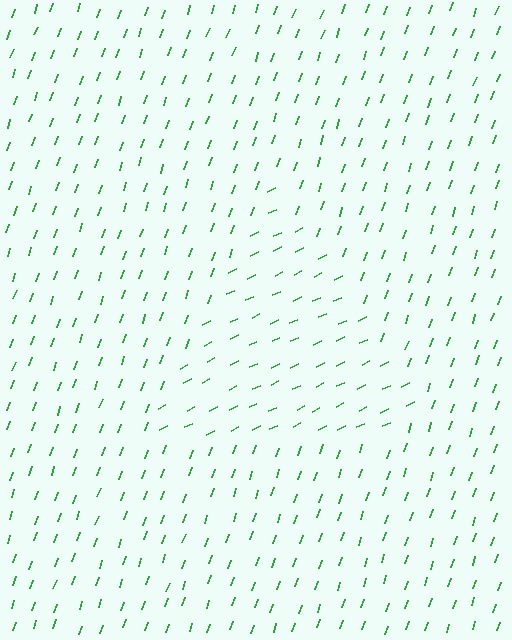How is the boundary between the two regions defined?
The boundary is defined purely by a change in line orientation (approximately 45 degrees difference). All lines are the same color and thickness.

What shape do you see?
I see a triangle.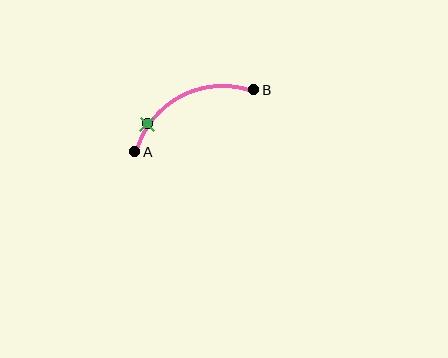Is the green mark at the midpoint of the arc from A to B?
No. The green mark lies on the arc but is closer to endpoint A. The arc midpoint would be at the point on the curve equidistant along the arc from both A and B.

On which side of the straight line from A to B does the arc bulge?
The arc bulges above the straight line connecting A and B.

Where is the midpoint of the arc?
The arc midpoint is the point on the curve farthest from the straight line joining A and B. It sits above that line.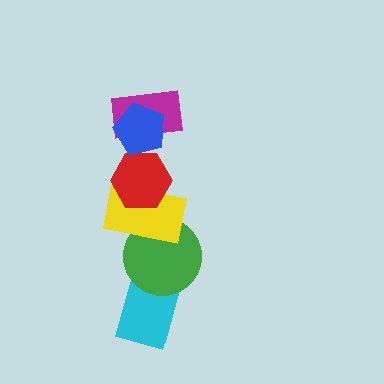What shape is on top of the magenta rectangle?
The blue pentagon is on top of the magenta rectangle.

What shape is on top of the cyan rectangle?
The green circle is on top of the cyan rectangle.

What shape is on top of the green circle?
The yellow rectangle is on top of the green circle.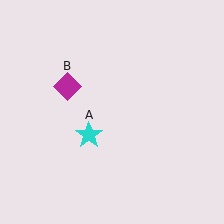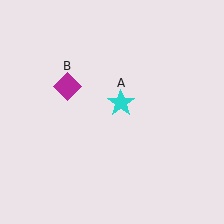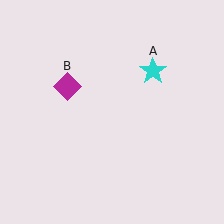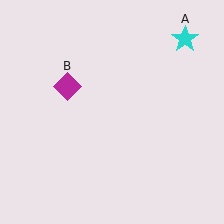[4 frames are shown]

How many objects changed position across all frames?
1 object changed position: cyan star (object A).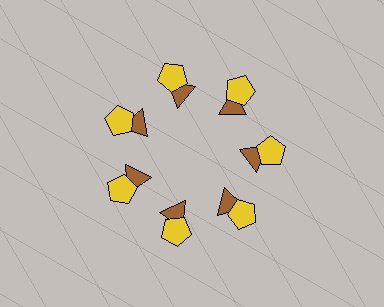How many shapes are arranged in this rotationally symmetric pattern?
There are 14 shapes, arranged in 7 groups of 2.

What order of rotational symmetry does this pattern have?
This pattern has 7-fold rotational symmetry.